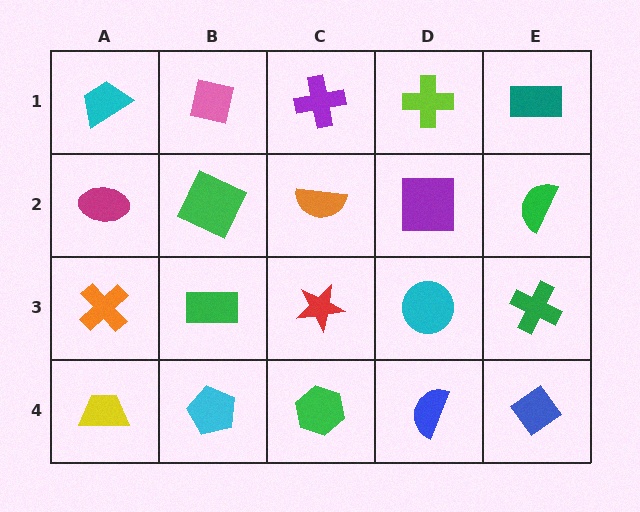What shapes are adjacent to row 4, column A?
An orange cross (row 3, column A), a cyan pentagon (row 4, column B).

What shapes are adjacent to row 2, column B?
A pink square (row 1, column B), a green rectangle (row 3, column B), a magenta ellipse (row 2, column A), an orange semicircle (row 2, column C).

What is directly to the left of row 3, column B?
An orange cross.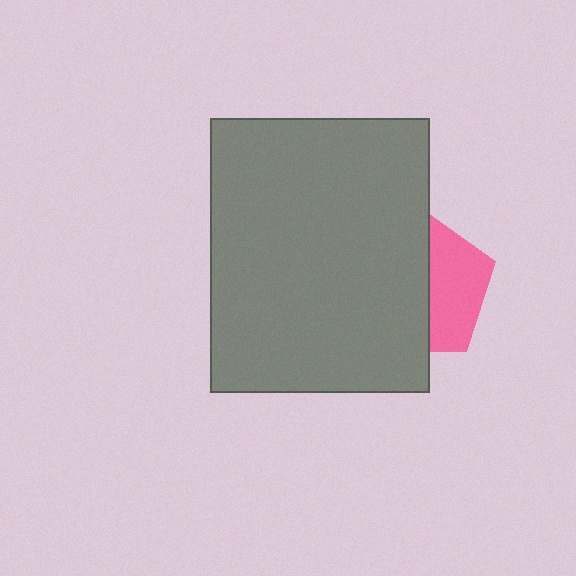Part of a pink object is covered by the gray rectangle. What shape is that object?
It is a pentagon.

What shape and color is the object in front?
The object in front is a gray rectangle.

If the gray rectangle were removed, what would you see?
You would see the complete pink pentagon.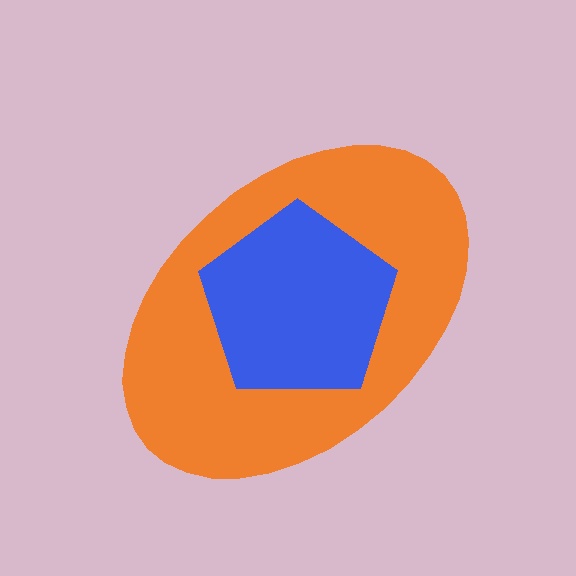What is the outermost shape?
The orange ellipse.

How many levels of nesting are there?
2.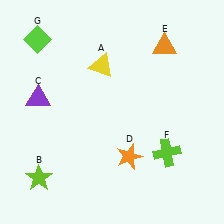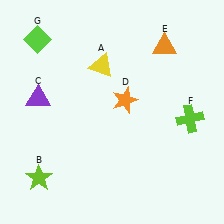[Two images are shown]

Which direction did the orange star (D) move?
The orange star (D) moved up.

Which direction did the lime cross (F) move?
The lime cross (F) moved up.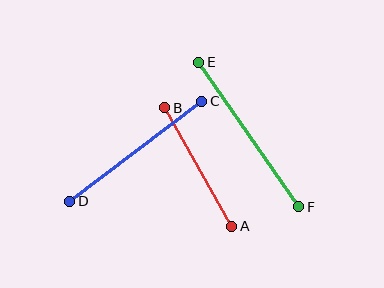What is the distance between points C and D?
The distance is approximately 166 pixels.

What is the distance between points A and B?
The distance is approximately 136 pixels.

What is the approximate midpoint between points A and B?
The midpoint is at approximately (198, 167) pixels.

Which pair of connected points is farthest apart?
Points E and F are farthest apart.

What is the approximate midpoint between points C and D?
The midpoint is at approximately (136, 151) pixels.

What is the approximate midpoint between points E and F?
The midpoint is at approximately (249, 135) pixels.